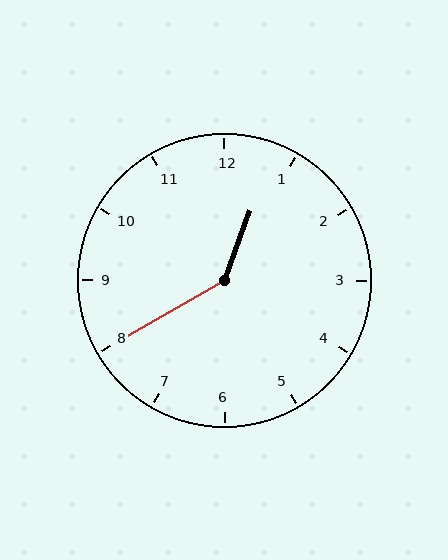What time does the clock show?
12:40.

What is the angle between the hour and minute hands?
Approximately 140 degrees.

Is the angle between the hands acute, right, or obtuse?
It is obtuse.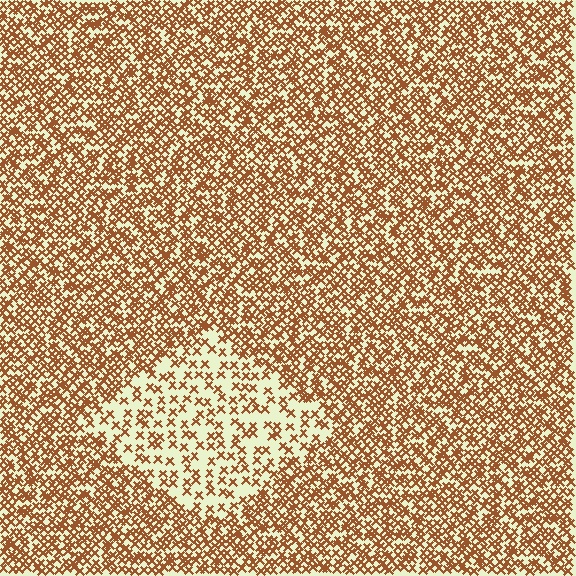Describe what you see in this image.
The image contains small brown elements arranged at two different densities. A diamond-shaped region is visible where the elements are less densely packed than the surrounding area.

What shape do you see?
I see a diamond.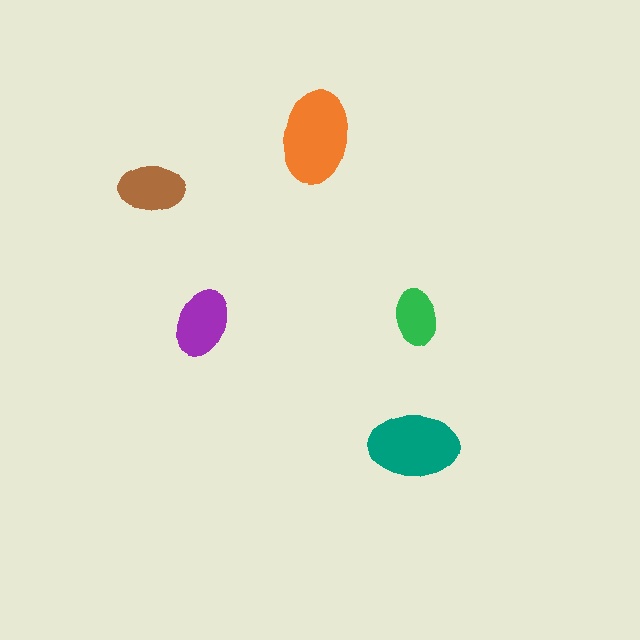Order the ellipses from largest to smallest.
the orange one, the teal one, the purple one, the brown one, the green one.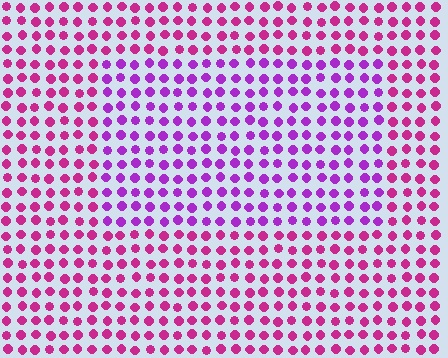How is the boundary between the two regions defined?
The boundary is defined purely by a slight shift in hue (about 34 degrees). Spacing, size, and orientation are identical on both sides.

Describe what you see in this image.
The image is filled with small magenta elements in a uniform arrangement. A rectangle-shaped region is visible where the elements are tinted to a slightly different hue, forming a subtle color boundary.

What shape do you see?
I see a rectangle.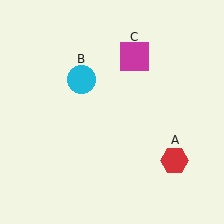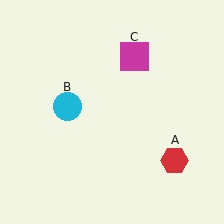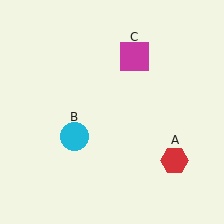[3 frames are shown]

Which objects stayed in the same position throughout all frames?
Red hexagon (object A) and magenta square (object C) remained stationary.